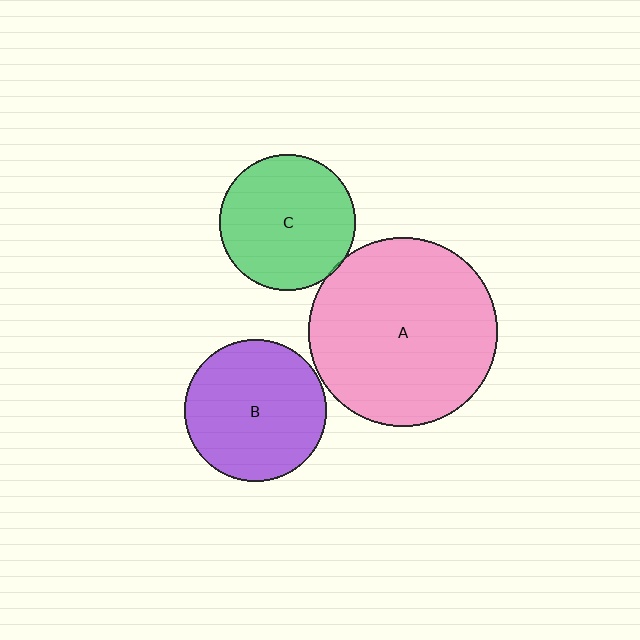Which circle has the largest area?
Circle A (pink).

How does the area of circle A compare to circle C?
Approximately 1.9 times.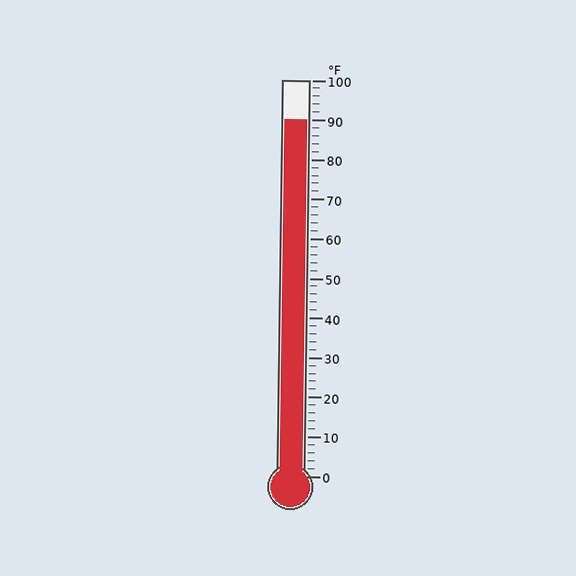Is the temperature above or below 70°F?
The temperature is above 70°F.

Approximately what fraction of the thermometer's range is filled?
The thermometer is filled to approximately 90% of its range.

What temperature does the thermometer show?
The thermometer shows approximately 90°F.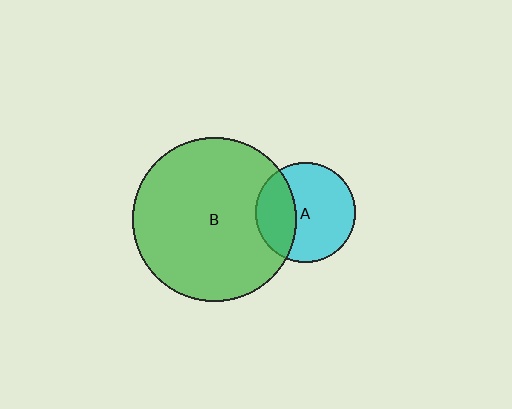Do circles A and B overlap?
Yes.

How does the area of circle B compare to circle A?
Approximately 2.7 times.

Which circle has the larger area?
Circle B (green).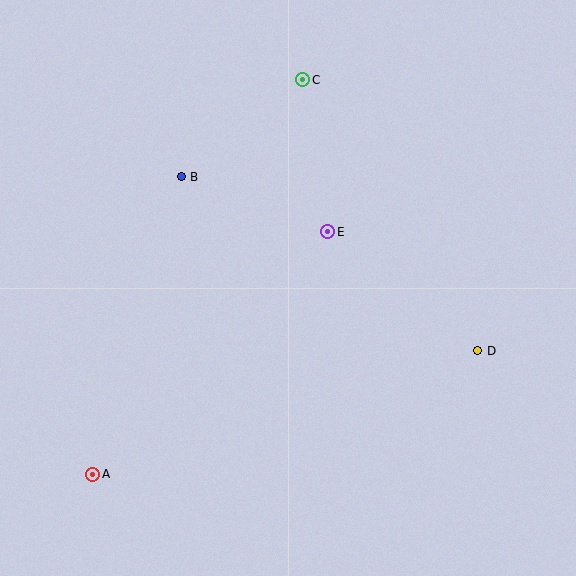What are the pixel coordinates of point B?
Point B is at (181, 177).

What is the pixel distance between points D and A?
The distance between D and A is 404 pixels.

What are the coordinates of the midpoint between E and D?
The midpoint between E and D is at (403, 291).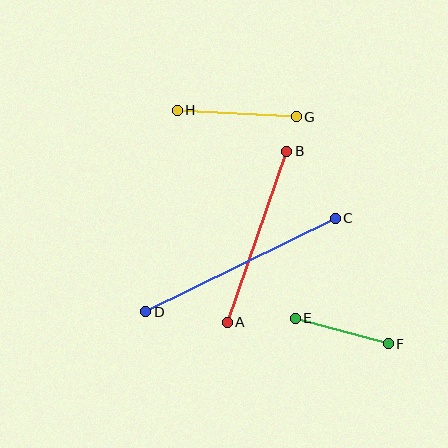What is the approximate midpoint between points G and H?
The midpoint is at approximately (237, 113) pixels.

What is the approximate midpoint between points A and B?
The midpoint is at approximately (257, 237) pixels.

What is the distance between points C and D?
The distance is approximately 212 pixels.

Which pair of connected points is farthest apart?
Points C and D are farthest apart.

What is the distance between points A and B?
The distance is approximately 181 pixels.